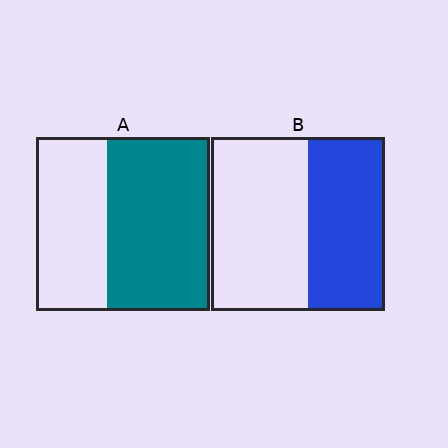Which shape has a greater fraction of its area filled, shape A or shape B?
Shape A.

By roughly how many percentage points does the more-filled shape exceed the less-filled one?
By roughly 15 percentage points (A over B).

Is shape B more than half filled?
No.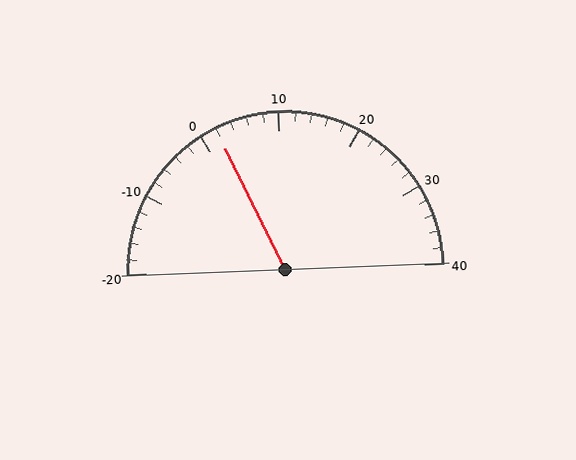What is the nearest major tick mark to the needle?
The nearest major tick mark is 0.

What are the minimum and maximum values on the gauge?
The gauge ranges from -20 to 40.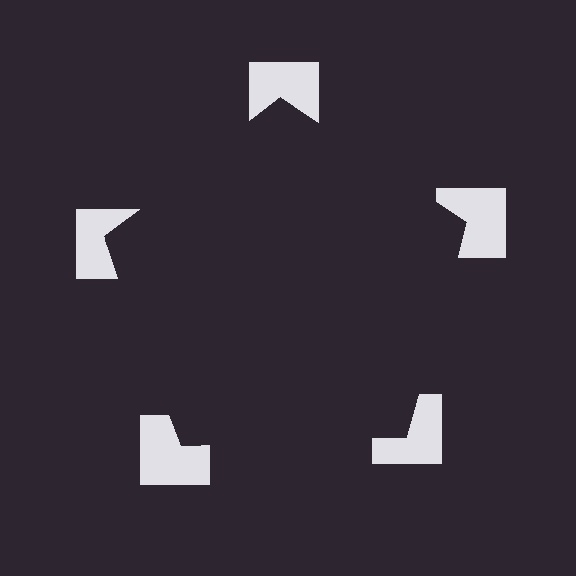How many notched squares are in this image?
There are 5 — one at each vertex of the illusory pentagon.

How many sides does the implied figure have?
5 sides.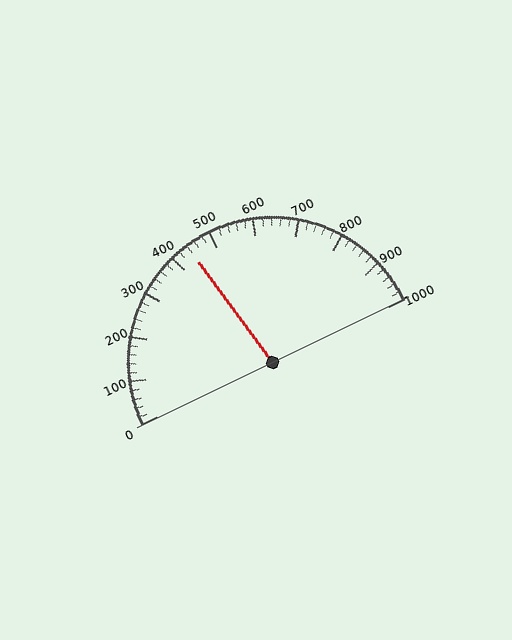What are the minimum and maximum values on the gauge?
The gauge ranges from 0 to 1000.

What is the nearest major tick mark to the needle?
The nearest major tick mark is 400.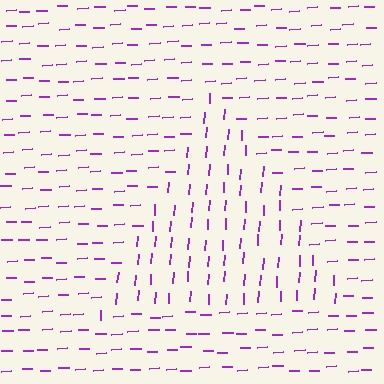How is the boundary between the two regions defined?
The boundary is defined purely by a change in line orientation (approximately 83 degrees difference). All lines are the same color and thickness.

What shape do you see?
I see a triangle.